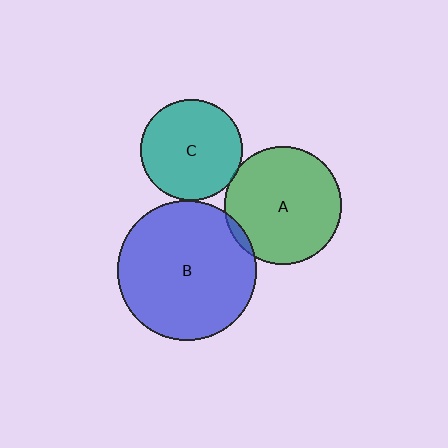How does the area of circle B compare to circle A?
Approximately 1.4 times.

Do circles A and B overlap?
Yes.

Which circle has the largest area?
Circle B (blue).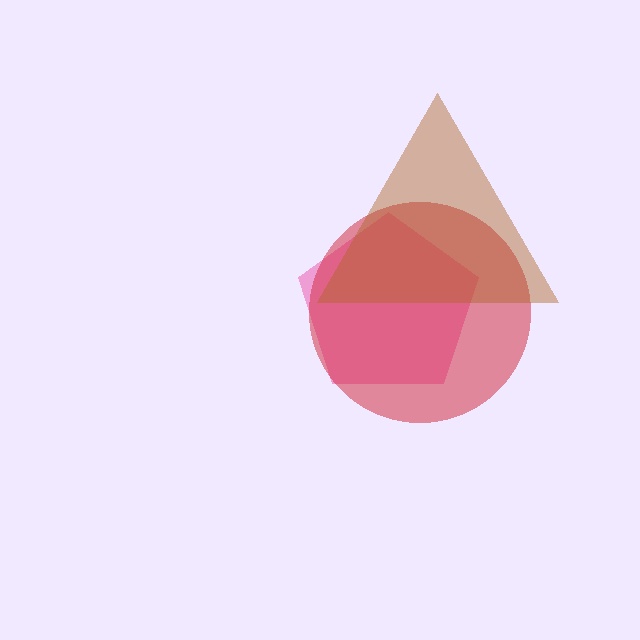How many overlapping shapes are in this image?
There are 3 overlapping shapes in the image.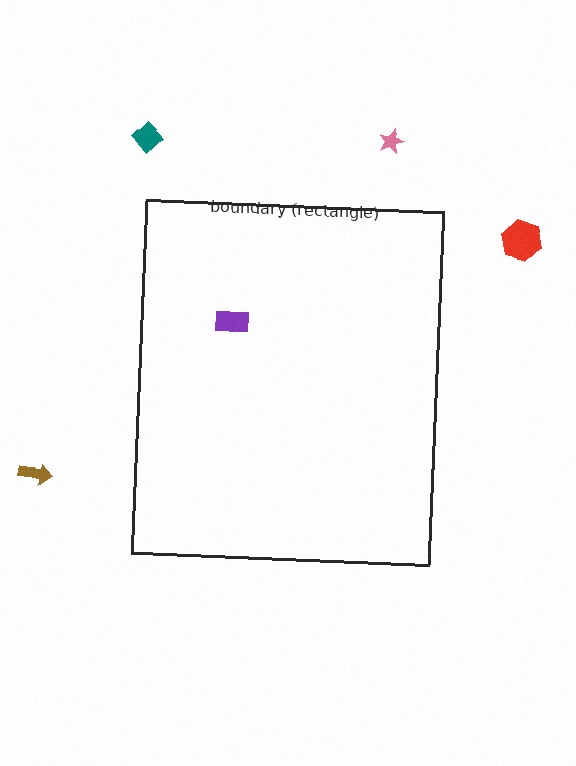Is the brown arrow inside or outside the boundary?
Outside.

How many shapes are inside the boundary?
1 inside, 4 outside.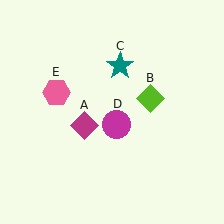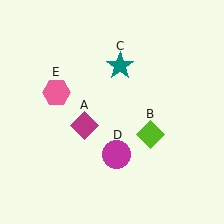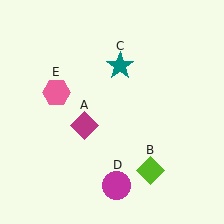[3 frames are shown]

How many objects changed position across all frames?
2 objects changed position: lime diamond (object B), magenta circle (object D).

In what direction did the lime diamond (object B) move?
The lime diamond (object B) moved down.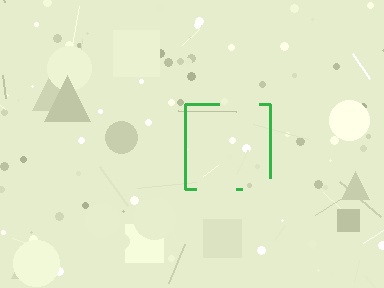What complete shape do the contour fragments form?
The contour fragments form a square.